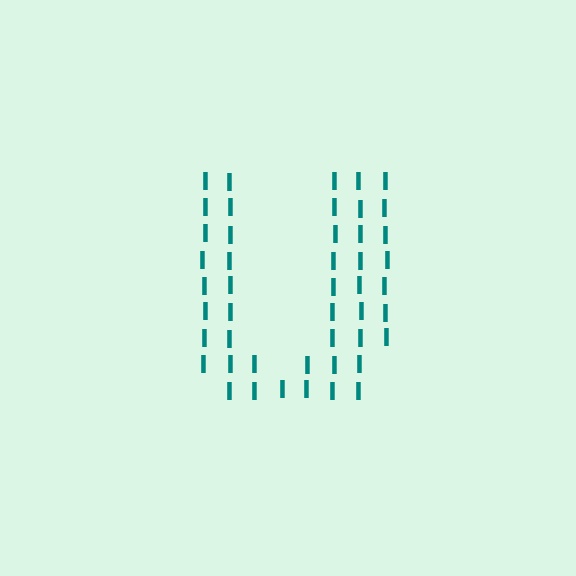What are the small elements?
The small elements are letter I's.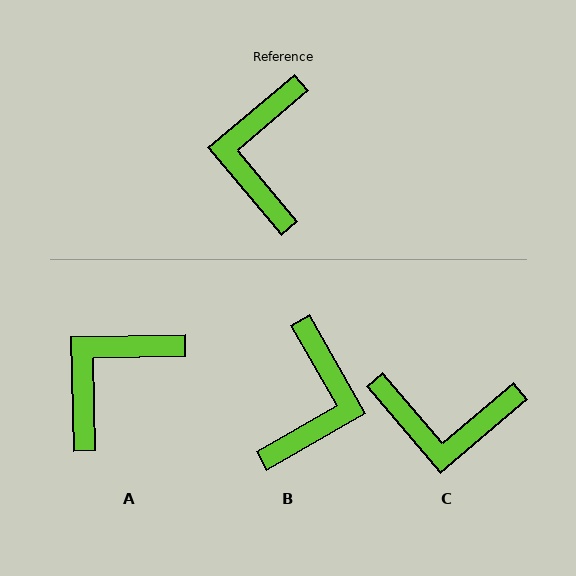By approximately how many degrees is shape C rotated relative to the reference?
Approximately 90 degrees counter-clockwise.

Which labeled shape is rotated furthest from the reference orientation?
B, about 170 degrees away.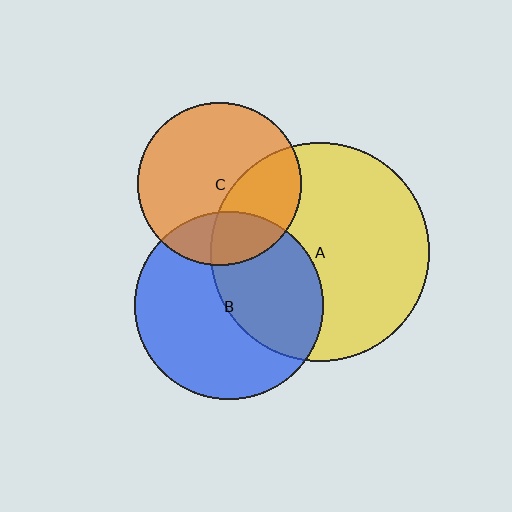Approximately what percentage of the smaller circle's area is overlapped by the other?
Approximately 20%.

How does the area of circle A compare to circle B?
Approximately 1.3 times.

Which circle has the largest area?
Circle A (yellow).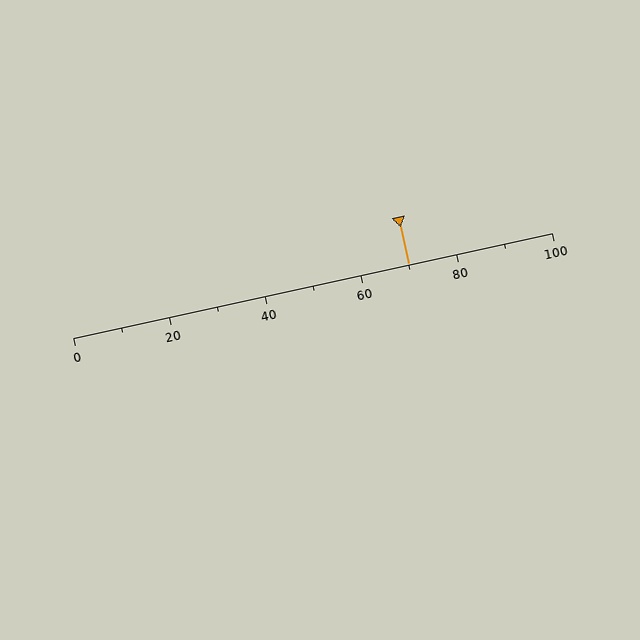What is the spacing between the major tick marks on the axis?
The major ticks are spaced 20 apart.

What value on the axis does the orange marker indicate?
The marker indicates approximately 70.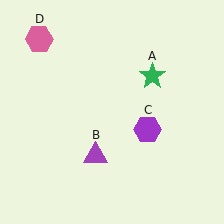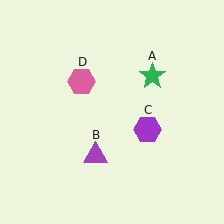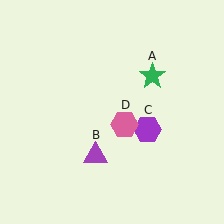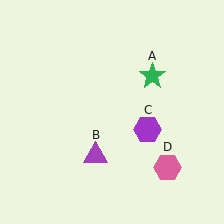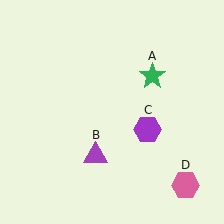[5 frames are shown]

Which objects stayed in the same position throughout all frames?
Green star (object A) and purple triangle (object B) and purple hexagon (object C) remained stationary.